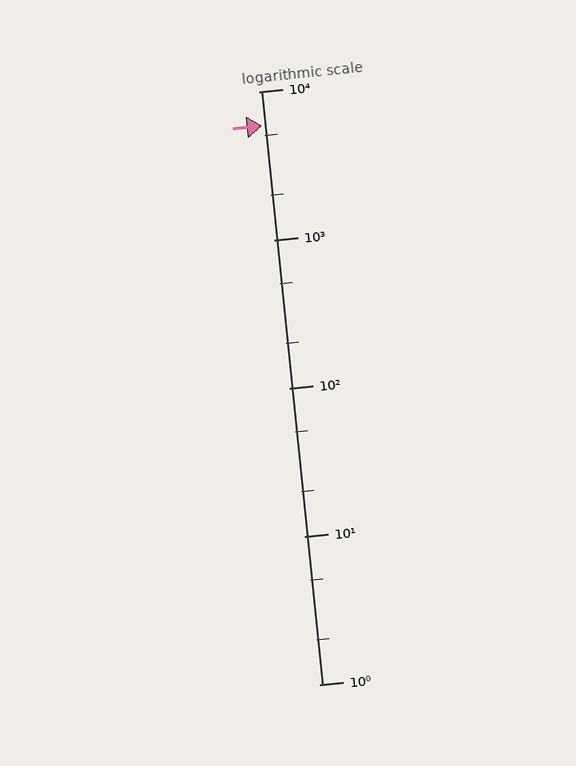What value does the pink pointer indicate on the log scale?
The pointer indicates approximately 5900.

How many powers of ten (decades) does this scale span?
The scale spans 4 decades, from 1 to 10000.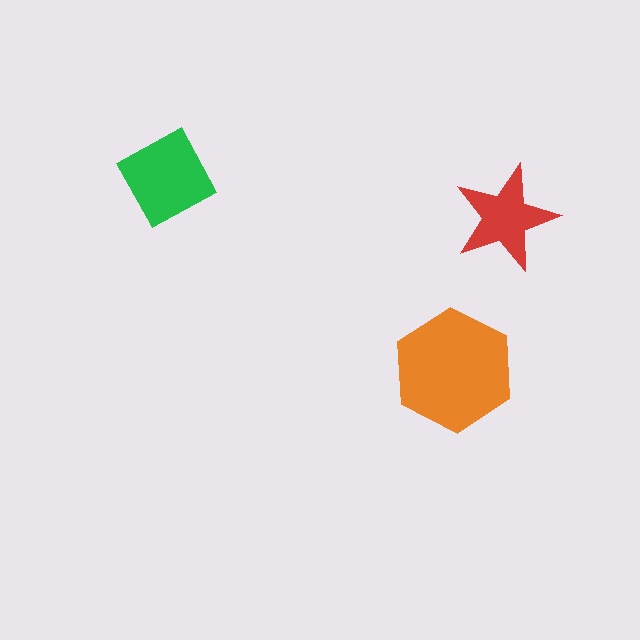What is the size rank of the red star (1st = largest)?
3rd.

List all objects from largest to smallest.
The orange hexagon, the green diamond, the red star.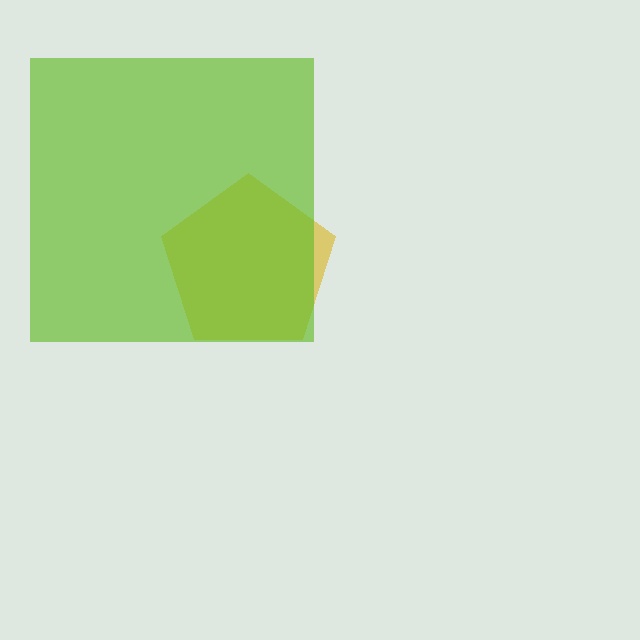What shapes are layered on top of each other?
The layered shapes are: a yellow pentagon, a lime square.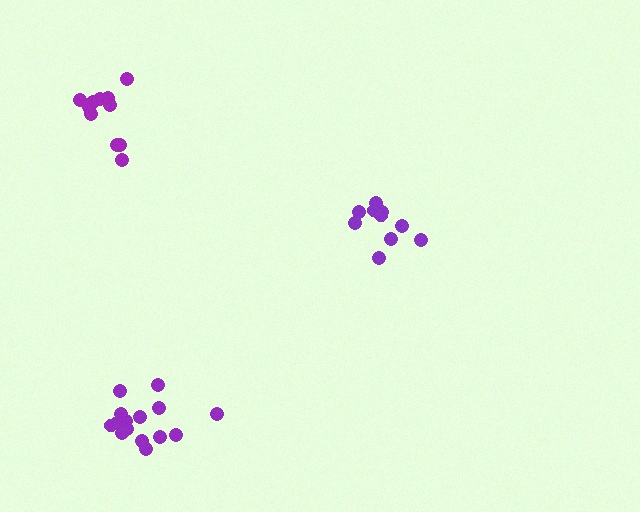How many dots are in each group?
Group 1: 16 dots, Group 2: 10 dots, Group 3: 11 dots (37 total).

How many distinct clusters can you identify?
There are 3 distinct clusters.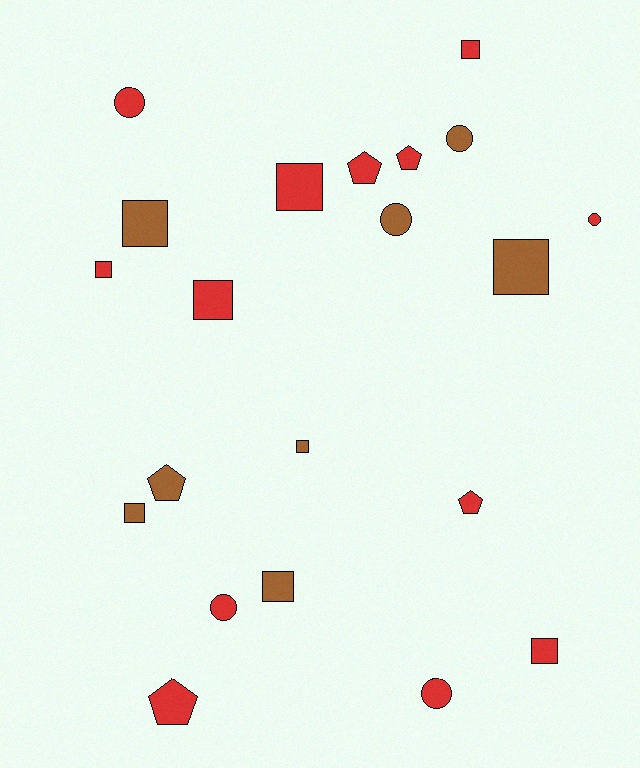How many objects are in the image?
There are 21 objects.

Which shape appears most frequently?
Square, with 10 objects.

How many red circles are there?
There are 4 red circles.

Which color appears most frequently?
Red, with 13 objects.